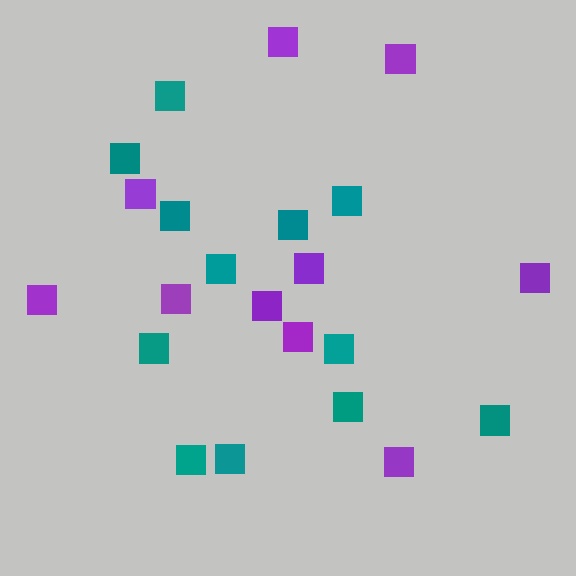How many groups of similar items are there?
There are 2 groups: one group of purple squares (10) and one group of teal squares (12).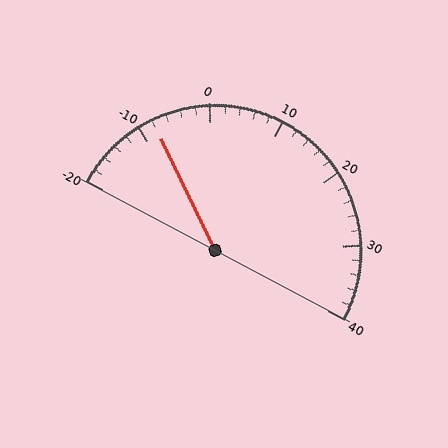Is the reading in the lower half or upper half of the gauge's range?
The reading is in the lower half of the range (-20 to 40).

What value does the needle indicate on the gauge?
The needle indicates approximately -8.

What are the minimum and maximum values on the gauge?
The gauge ranges from -20 to 40.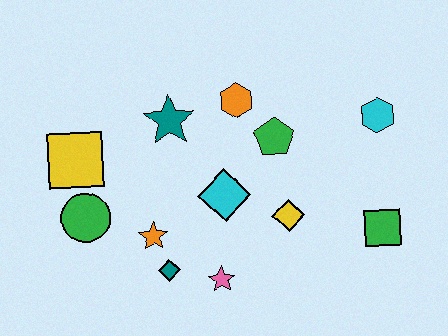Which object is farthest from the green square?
The yellow square is farthest from the green square.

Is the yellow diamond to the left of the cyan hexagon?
Yes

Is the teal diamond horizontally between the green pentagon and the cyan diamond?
No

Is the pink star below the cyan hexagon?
Yes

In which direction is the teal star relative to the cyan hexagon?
The teal star is to the left of the cyan hexagon.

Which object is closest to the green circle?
The yellow square is closest to the green circle.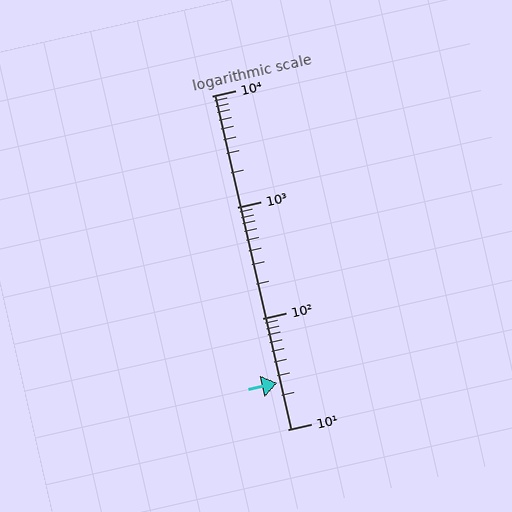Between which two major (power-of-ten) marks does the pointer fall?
The pointer is between 10 and 100.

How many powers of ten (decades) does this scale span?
The scale spans 3 decades, from 10 to 10000.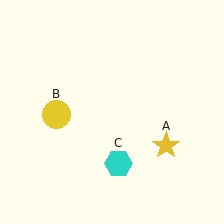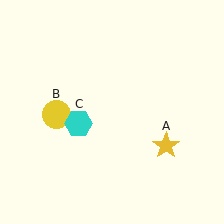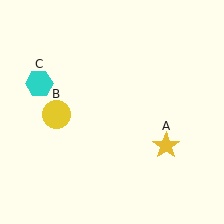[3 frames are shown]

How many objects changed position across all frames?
1 object changed position: cyan hexagon (object C).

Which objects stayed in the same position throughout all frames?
Yellow star (object A) and yellow circle (object B) remained stationary.